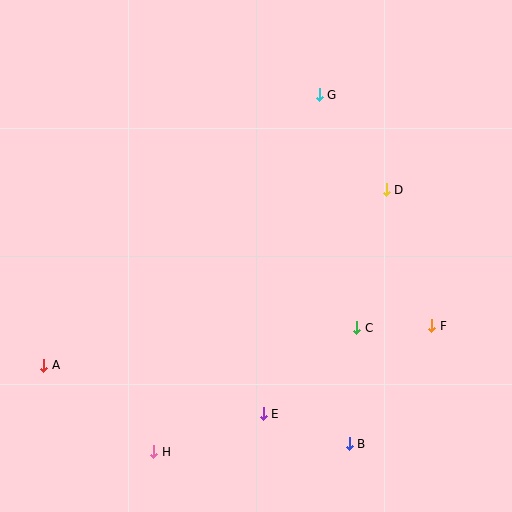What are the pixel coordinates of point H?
Point H is at (154, 452).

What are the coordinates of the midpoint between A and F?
The midpoint between A and F is at (238, 345).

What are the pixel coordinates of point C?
Point C is at (357, 328).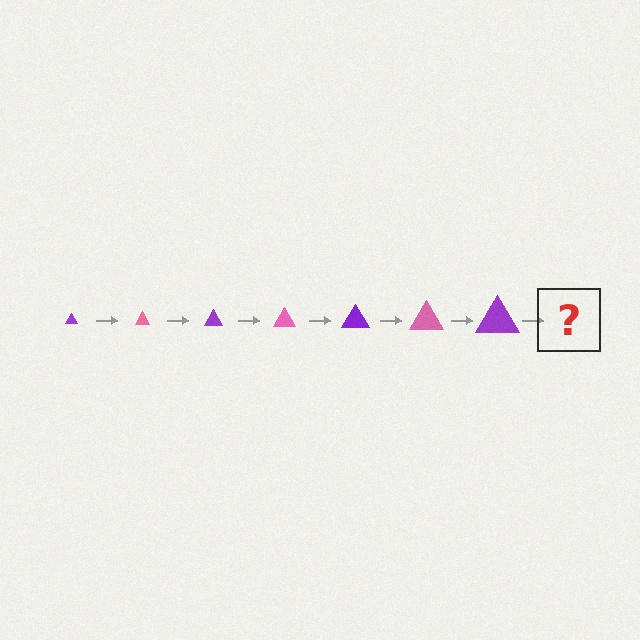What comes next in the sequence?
The next element should be a pink triangle, larger than the previous one.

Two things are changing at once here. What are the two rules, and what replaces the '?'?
The two rules are that the triangle grows larger each step and the color cycles through purple and pink. The '?' should be a pink triangle, larger than the previous one.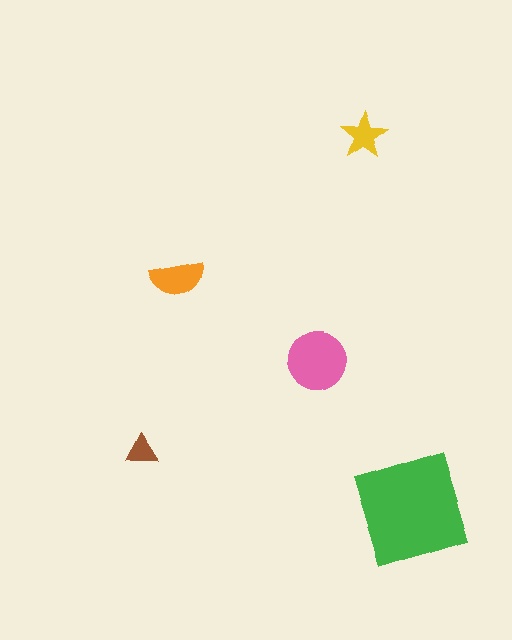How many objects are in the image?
There are 5 objects in the image.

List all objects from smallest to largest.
The brown triangle, the yellow star, the orange semicircle, the pink circle, the green square.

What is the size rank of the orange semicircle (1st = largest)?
3rd.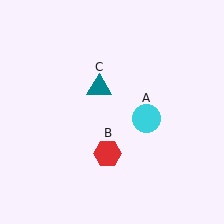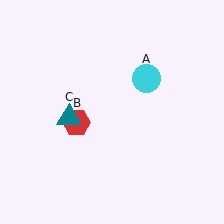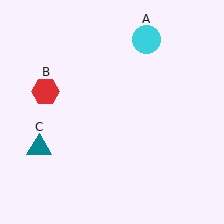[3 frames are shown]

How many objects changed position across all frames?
3 objects changed position: cyan circle (object A), red hexagon (object B), teal triangle (object C).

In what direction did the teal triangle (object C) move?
The teal triangle (object C) moved down and to the left.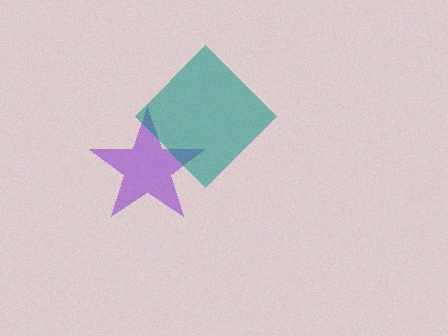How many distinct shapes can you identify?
There are 2 distinct shapes: a purple star, a teal diamond.